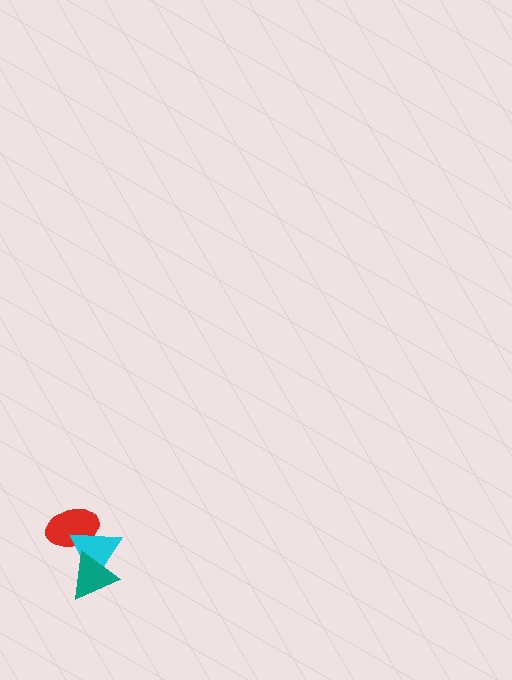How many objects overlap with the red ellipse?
1 object overlaps with the red ellipse.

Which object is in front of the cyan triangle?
The teal triangle is in front of the cyan triangle.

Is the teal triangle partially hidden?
No, no other shape covers it.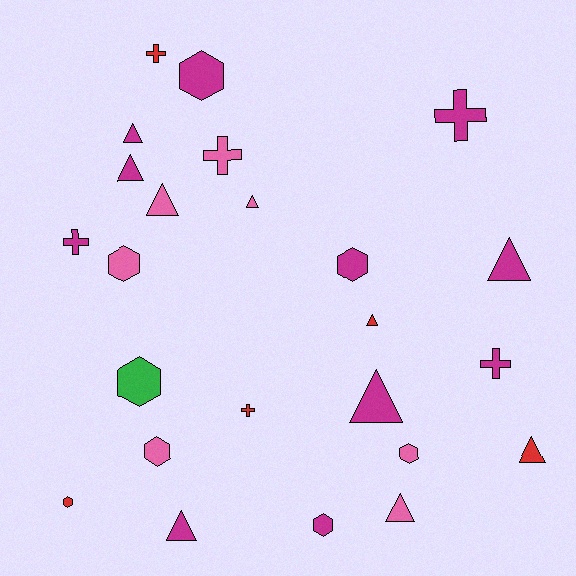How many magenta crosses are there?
There are 3 magenta crosses.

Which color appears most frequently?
Magenta, with 11 objects.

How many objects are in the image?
There are 24 objects.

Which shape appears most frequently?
Triangle, with 10 objects.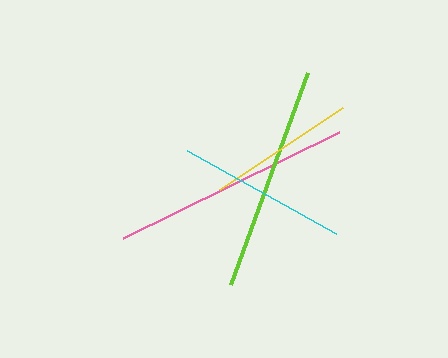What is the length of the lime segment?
The lime segment is approximately 225 pixels long.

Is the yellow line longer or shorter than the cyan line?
The cyan line is longer than the yellow line.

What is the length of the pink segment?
The pink segment is approximately 241 pixels long.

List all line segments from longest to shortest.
From longest to shortest: pink, lime, cyan, yellow.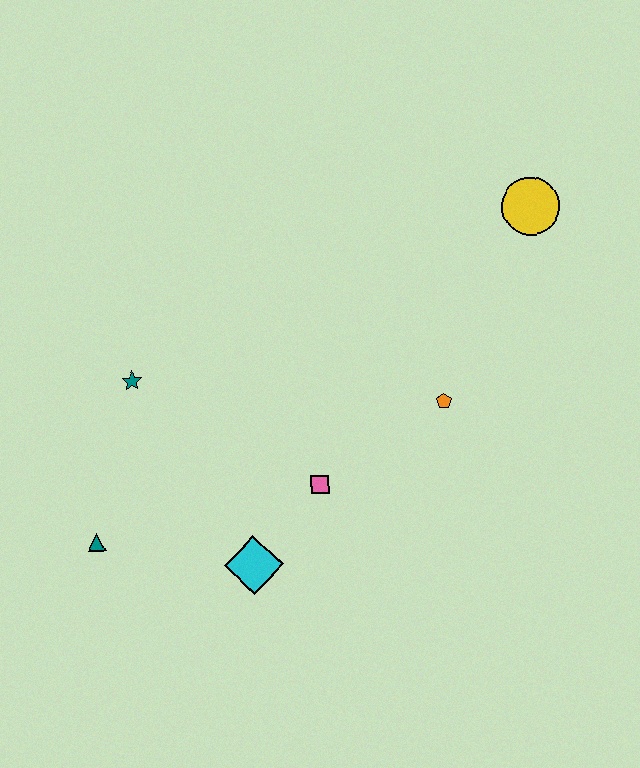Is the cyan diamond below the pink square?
Yes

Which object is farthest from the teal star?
The yellow circle is farthest from the teal star.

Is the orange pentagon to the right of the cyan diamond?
Yes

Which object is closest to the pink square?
The cyan diamond is closest to the pink square.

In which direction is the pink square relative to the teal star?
The pink square is to the right of the teal star.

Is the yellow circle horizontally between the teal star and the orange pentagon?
No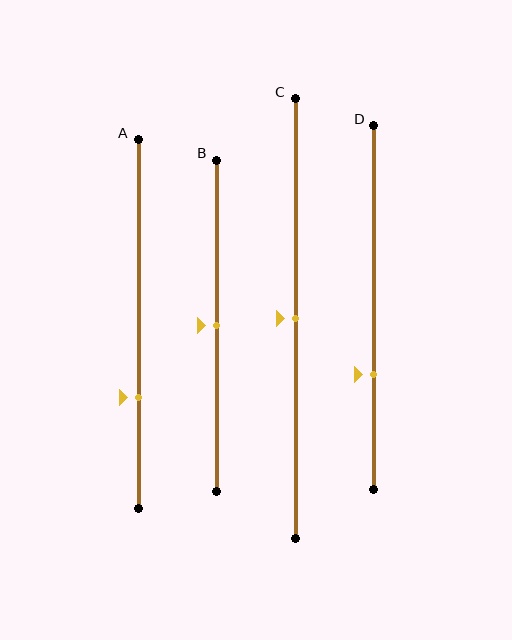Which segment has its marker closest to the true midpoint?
Segment B has its marker closest to the true midpoint.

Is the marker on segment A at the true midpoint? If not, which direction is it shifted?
No, the marker on segment A is shifted downward by about 20% of the segment length.